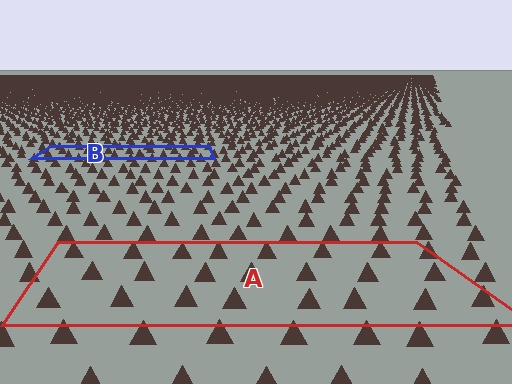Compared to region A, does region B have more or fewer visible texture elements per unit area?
Region B has more texture elements per unit area — they are packed more densely because it is farther away.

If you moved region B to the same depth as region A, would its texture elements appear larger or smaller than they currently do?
They would appear larger. At a closer depth, the same texture elements are projected at a bigger on-screen size.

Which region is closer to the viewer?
Region A is closer. The texture elements there are larger and more spread out.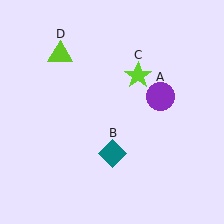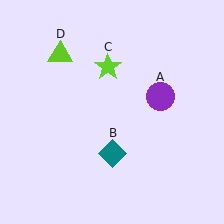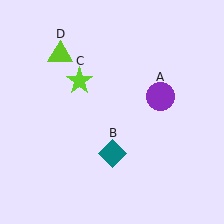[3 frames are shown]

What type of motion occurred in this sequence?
The lime star (object C) rotated counterclockwise around the center of the scene.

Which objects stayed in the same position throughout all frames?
Purple circle (object A) and teal diamond (object B) and lime triangle (object D) remained stationary.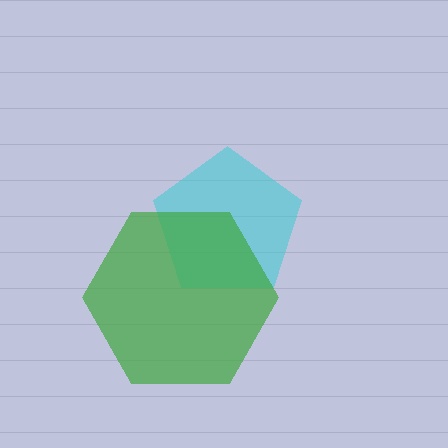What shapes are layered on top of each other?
The layered shapes are: a cyan pentagon, a green hexagon.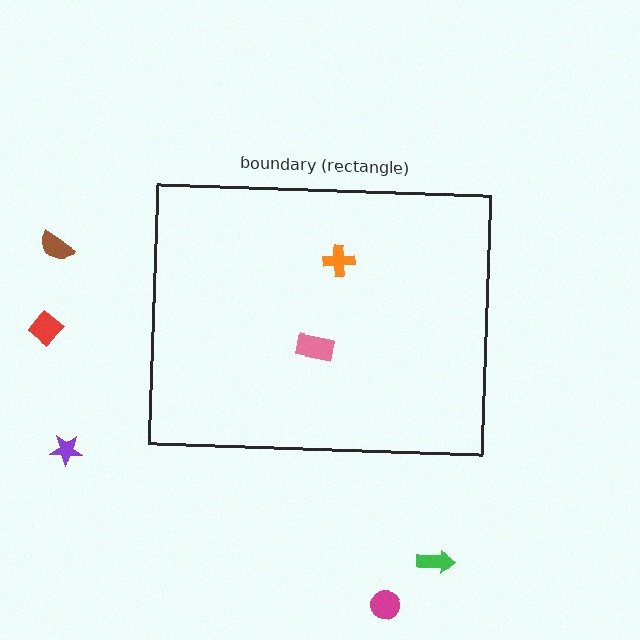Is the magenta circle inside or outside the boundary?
Outside.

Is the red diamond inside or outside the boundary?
Outside.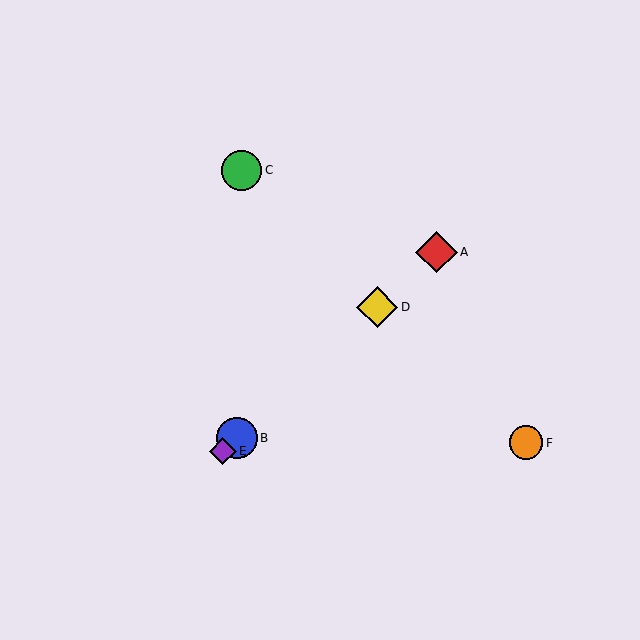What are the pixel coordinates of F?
Object F is at (526, 443).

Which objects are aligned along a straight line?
Objects A, B, D, E are aligned along a straight line.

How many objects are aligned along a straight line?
4 objects (A, B, D, E) are aligned along a straight line.